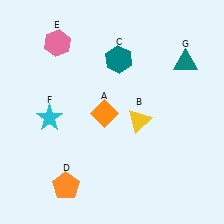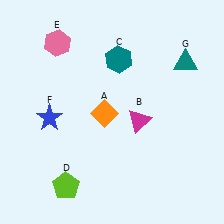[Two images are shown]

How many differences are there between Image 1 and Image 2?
There are 3 differences between the two images.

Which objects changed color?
B changed from yellow to magenta. D changed from orange to lime. F changed from cyan to blue.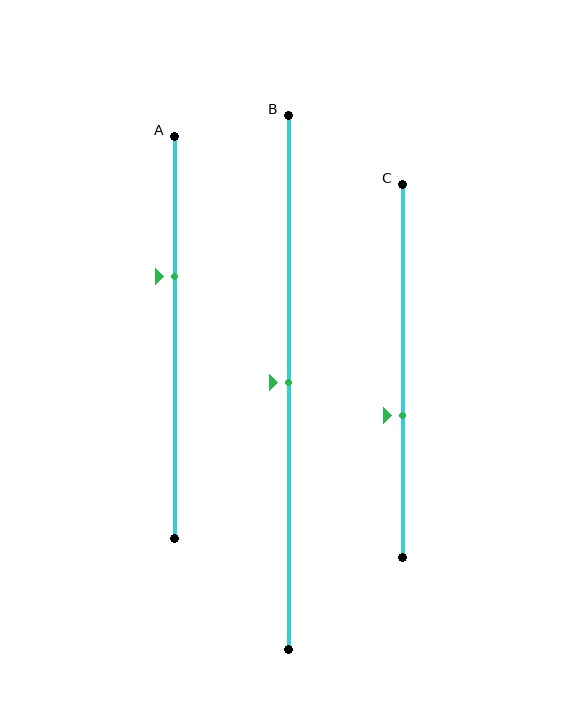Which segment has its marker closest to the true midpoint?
Segment B has its marker closest to the true midpoint.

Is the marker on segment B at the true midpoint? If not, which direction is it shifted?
Yes, the marker on segment B is at the true midpoint.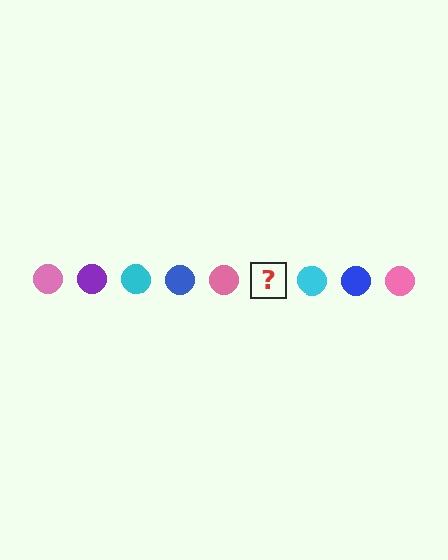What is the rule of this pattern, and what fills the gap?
The rule is that the pattern cycles through pink, purple, cyan, blue circles. The gap should be filled with a purple circle.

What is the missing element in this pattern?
The missing element is a purple circle.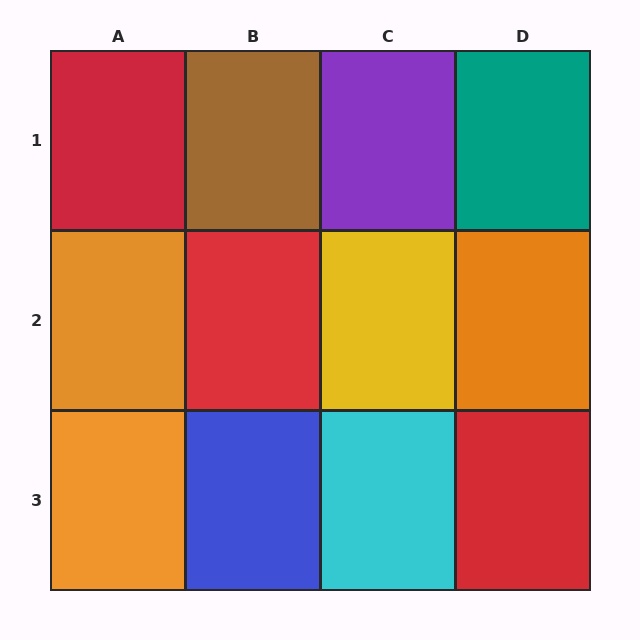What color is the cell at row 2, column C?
Yellow.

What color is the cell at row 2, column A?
Orange.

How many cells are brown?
1 cell is brown.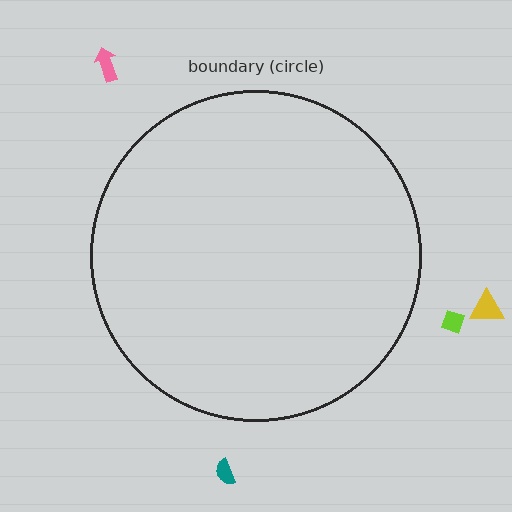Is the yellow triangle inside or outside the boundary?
Outside.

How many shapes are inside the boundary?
0 inside, 4 outside.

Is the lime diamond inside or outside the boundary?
Outside.